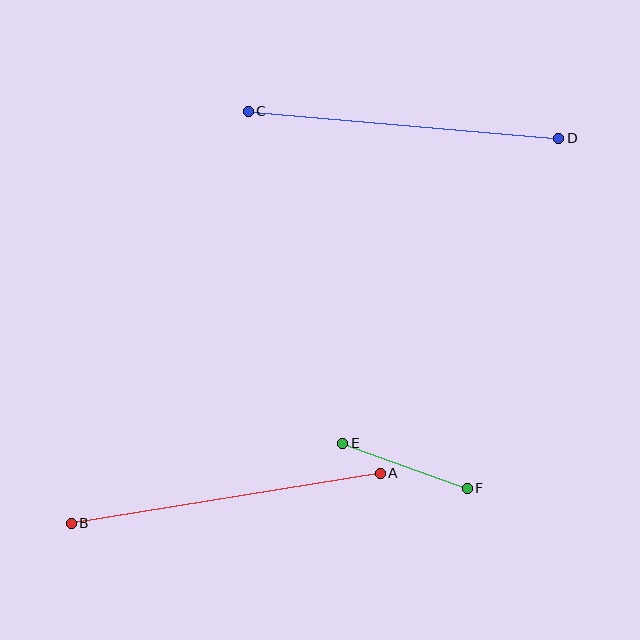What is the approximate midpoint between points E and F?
The midpoint is at approximately (405, 466) pixels.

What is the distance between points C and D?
The distance is approximately 312 pixels.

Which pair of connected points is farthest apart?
Points A and B are farthest apart.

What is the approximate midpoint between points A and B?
The midpoint is at approximately (226, 498) pixels.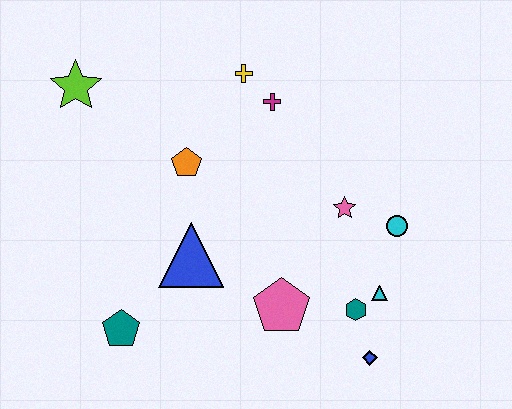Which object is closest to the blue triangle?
The orange pentagon is closest to the blue triangle.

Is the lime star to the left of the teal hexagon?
Yes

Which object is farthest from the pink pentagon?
The lime star is farthest from the pink pentagon.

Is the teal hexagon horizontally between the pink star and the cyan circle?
Yes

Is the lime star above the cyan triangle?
Yes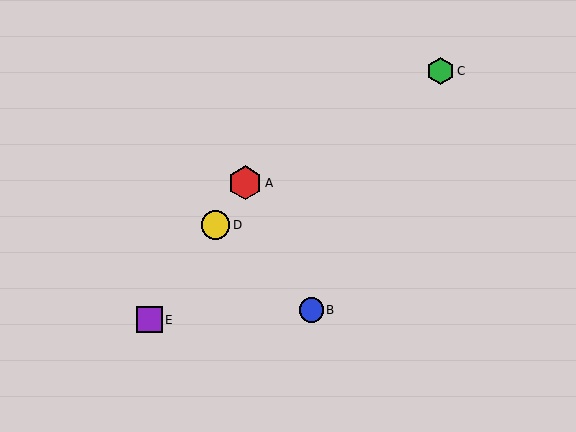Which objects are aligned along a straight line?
Objects A, D, E are aligned along a straight line.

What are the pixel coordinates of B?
Object B is at (311, 310).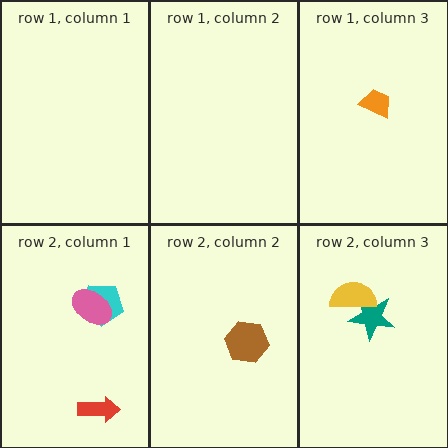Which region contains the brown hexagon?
The row 2, column 2 region.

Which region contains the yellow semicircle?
The row 2, column 3 region.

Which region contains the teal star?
The row 2, column 3 region.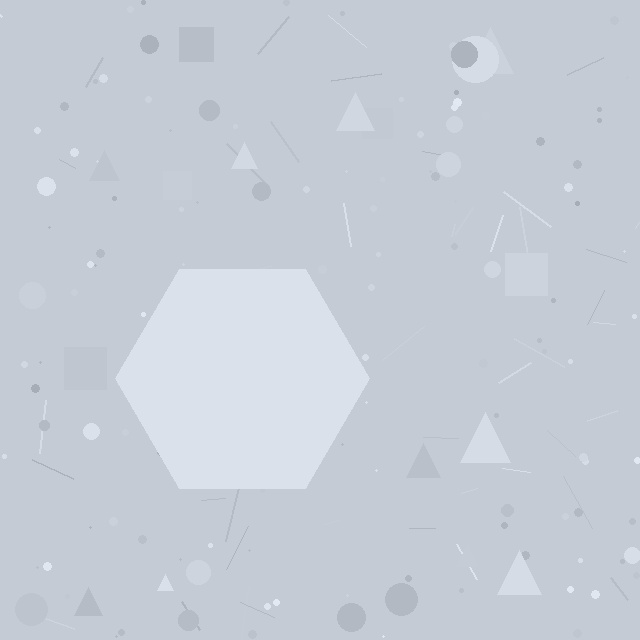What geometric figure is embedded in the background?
A hexagon is embedded in the background.